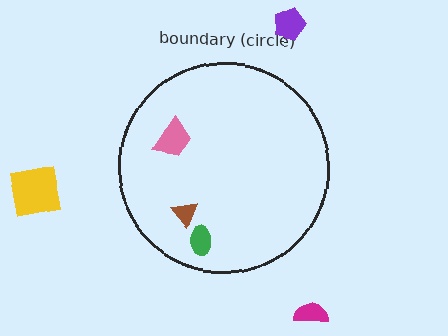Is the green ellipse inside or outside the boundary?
Inside.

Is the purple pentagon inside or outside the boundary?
Outside.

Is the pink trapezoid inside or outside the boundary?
Inside.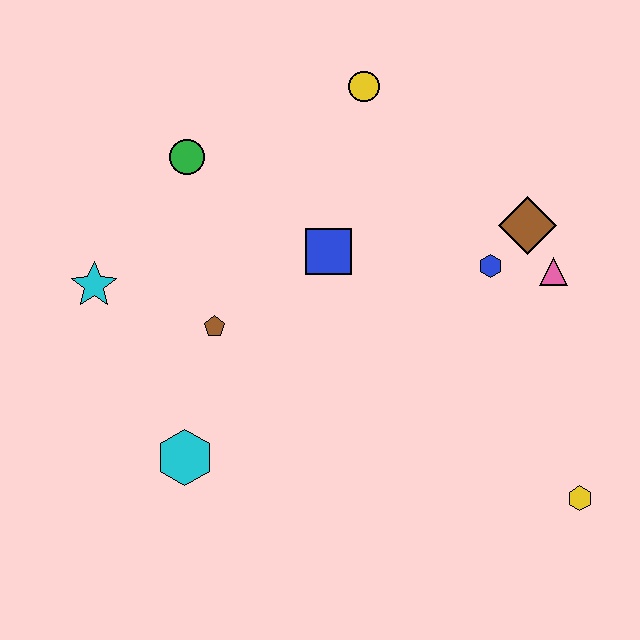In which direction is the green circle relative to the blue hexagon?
The green circle is to the left of the blue hexagon.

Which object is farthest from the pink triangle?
The cyan star is farthest from the pink triangle.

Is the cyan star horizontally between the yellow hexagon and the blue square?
No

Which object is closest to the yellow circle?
The blue square is closest to the yellow circle.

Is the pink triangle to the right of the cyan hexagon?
Yes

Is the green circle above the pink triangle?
Yes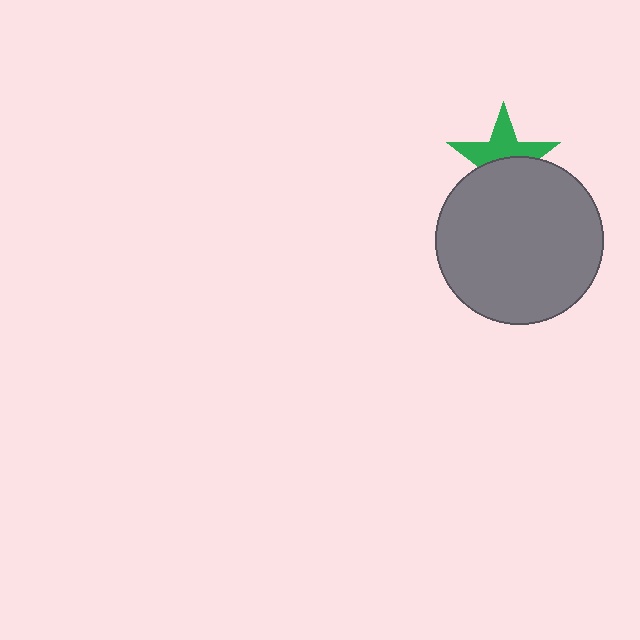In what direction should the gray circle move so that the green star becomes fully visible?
The gray circle should move down. That is the shortest direction to clear the overlap and leave the green star fully visible.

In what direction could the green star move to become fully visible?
The green star could move up. That would shift it out from behind the gray circle entirely.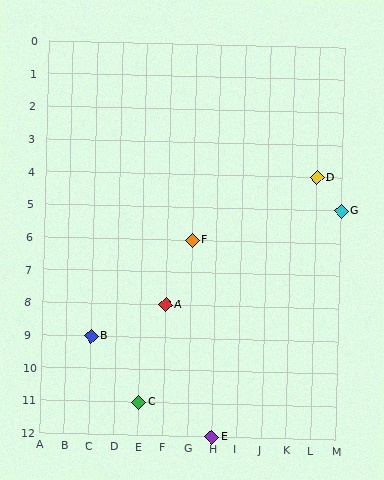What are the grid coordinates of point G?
Point G is at grid coordinates (M, 5).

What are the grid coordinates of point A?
Point A is at grid coordinates (F, 8).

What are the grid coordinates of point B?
Point B is at grid coordinates (C, 9).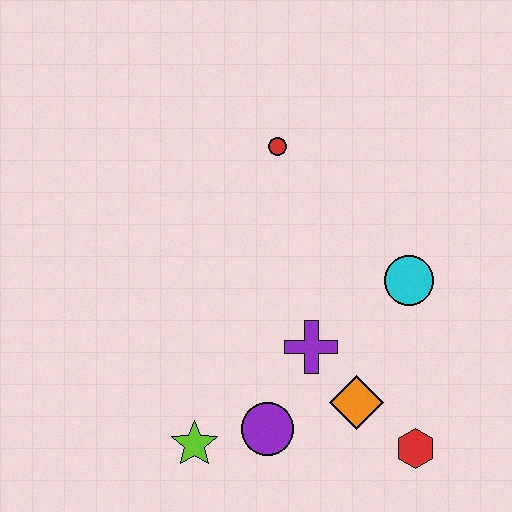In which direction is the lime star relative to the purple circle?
The lime star is to the left of the purple circle.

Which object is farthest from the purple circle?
The red circle is farthest from the purple circle.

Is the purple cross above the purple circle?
Yes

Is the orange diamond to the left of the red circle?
No